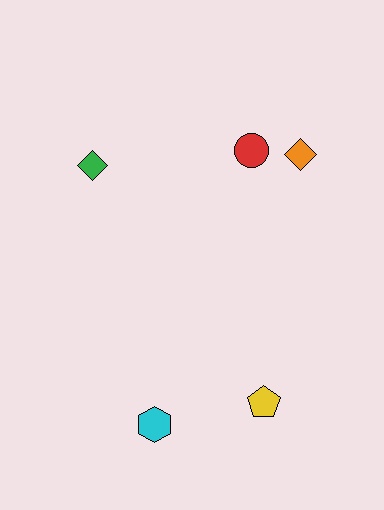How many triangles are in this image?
There are no triangles.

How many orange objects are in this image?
There is 1 orange object.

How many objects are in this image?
There are 5 objects.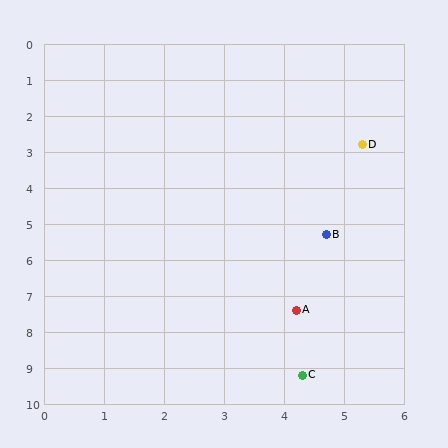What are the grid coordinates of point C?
Point C is at approximately (4.3, 9.2).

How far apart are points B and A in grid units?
Points B and A are about 2.2 grid units apart.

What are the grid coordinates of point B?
Point B is at approximately (4.7, 5.3).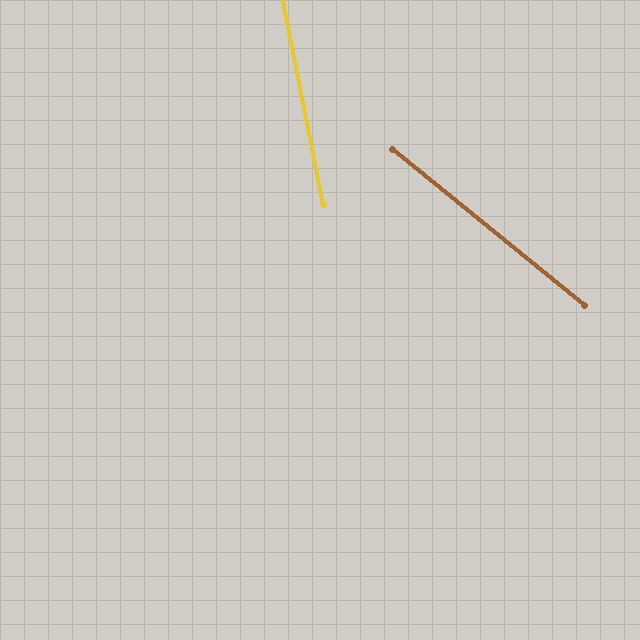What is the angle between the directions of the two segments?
Approximately 40 degrees.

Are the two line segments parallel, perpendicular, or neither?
Neither parallel nor perpendicular — they differ by about 40°.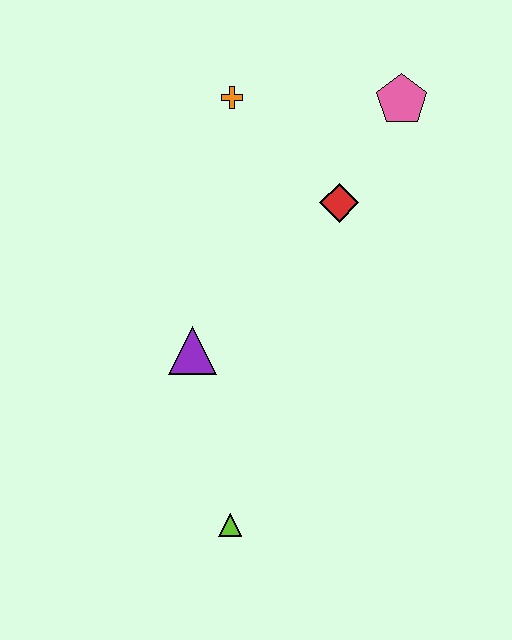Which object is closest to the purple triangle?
The lime triangle is closest to the purple triangle.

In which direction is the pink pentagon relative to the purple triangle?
The pink pentagon is above the purple triangle.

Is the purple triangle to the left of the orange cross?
Yes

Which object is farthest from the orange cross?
The lime triangle is farthest from the orange cross.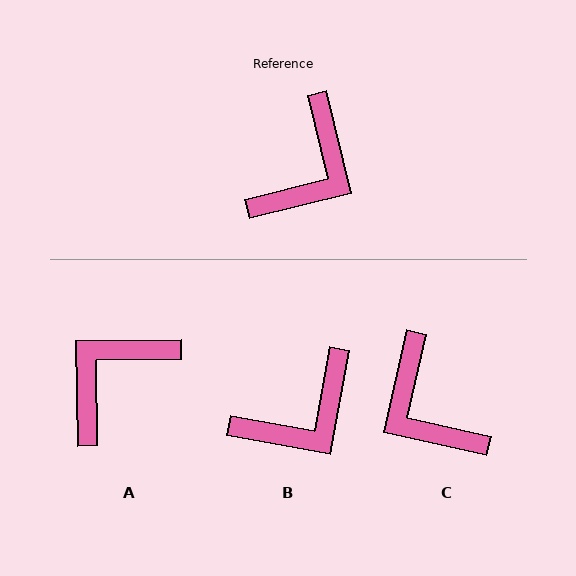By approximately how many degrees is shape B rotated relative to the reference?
Approximately 24 degrees clockwise.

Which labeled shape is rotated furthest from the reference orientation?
A, about 167 degrees away.